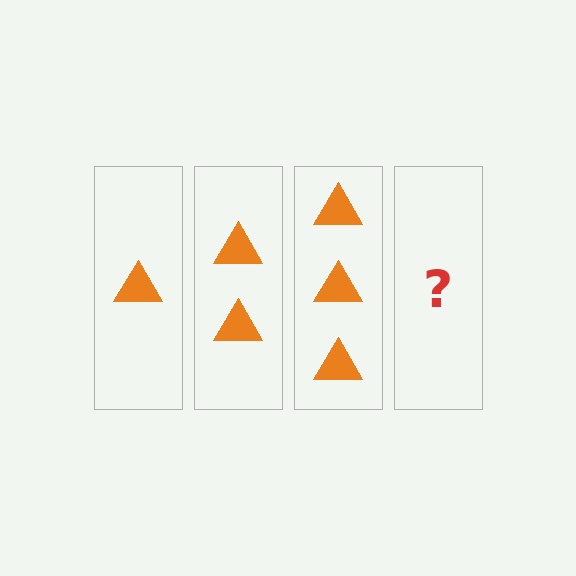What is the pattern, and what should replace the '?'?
The pattern is that each step adds one more triangle. The '?' should be 4 triangles.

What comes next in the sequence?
The next element should be 4 triangles.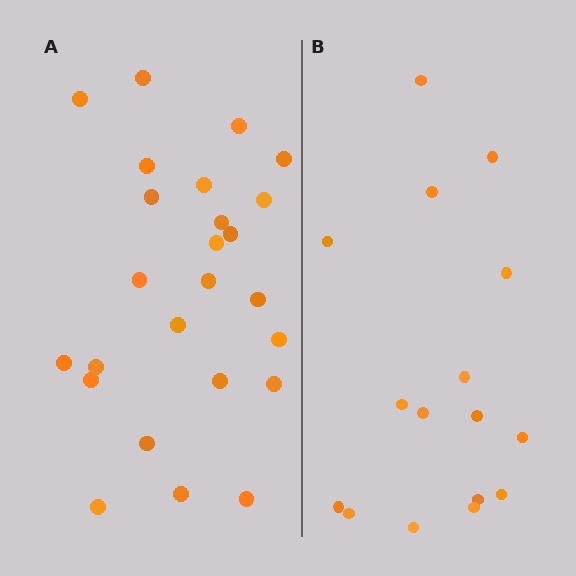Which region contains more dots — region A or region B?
Region A (the left region) has more dots.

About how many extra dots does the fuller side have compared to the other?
Region A has roughly 8 or so more dots than region B.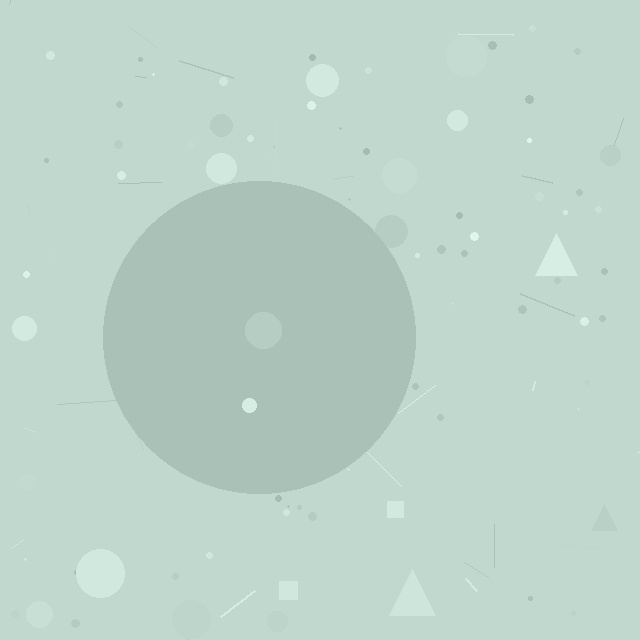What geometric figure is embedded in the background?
A circle is embedded in the background.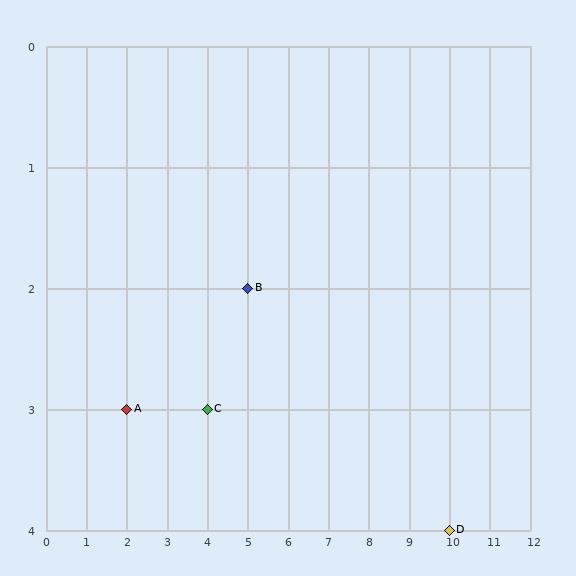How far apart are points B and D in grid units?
Points B and D are 5 columns and 2 rows apart (about 5.4 grid units diagonally).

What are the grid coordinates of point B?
Point B is at grid coordinates (5, 2).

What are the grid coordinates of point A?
Point A is at grid coordinates (2, 3).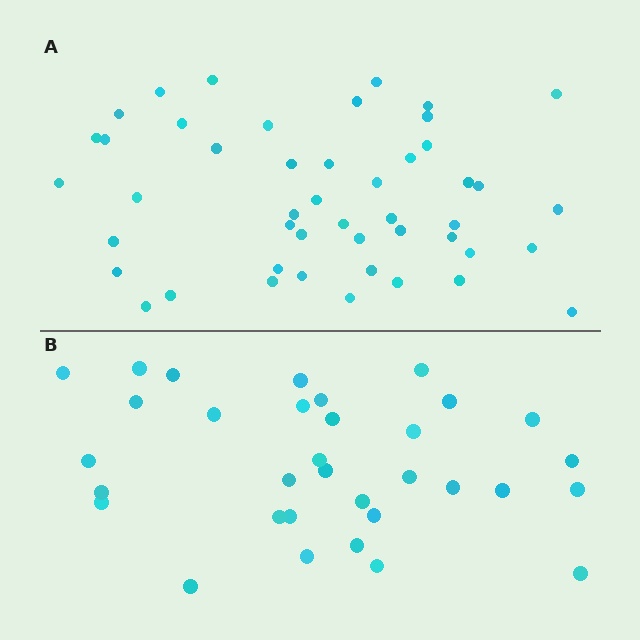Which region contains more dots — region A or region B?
Region A (the top region) has more dots.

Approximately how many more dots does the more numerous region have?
Region A has approximately 15 more dots than region B.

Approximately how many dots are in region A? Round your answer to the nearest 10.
About 50 dots. (The exact count is 47, which rounds to 50.)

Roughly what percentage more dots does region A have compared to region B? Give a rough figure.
About 40% more.